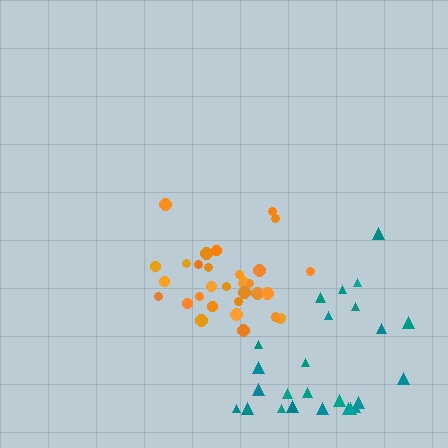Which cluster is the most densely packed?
Orange.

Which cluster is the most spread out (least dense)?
Teal.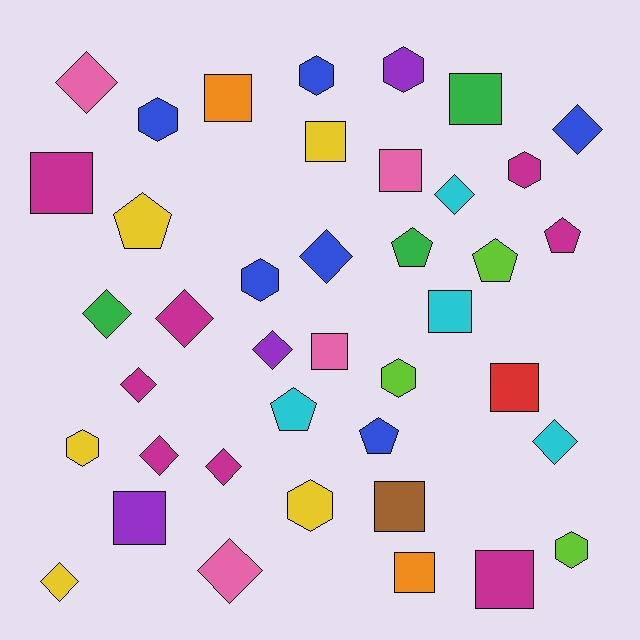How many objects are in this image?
There are 40 objects.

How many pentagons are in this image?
There are 6 pentagons.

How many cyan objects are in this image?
There are 4 cyan objects.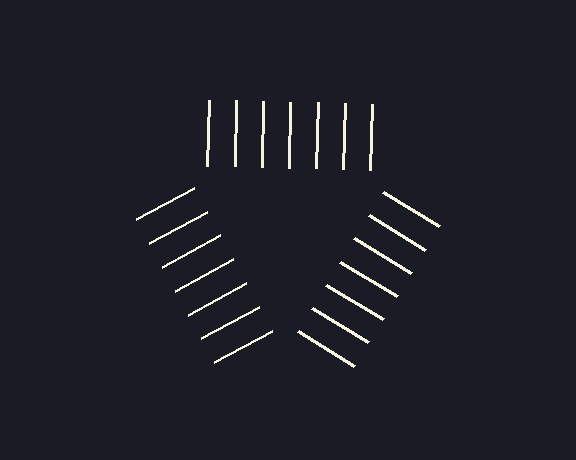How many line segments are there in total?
21 — 7 along each of the 3 edges.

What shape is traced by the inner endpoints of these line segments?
An illusory triangle — the line segments terminate on its edges but no continuous stroke is drawn.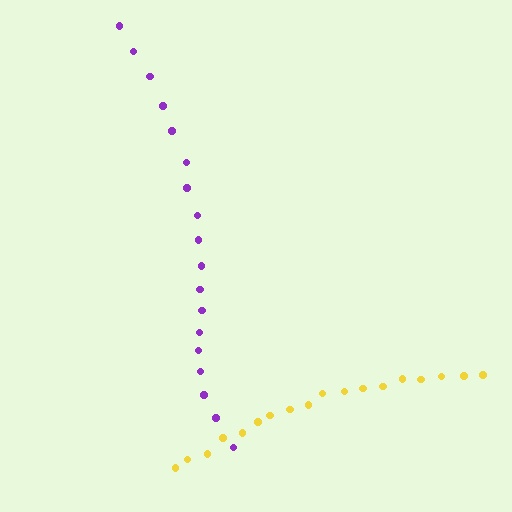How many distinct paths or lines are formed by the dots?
There are 2 distinct paths.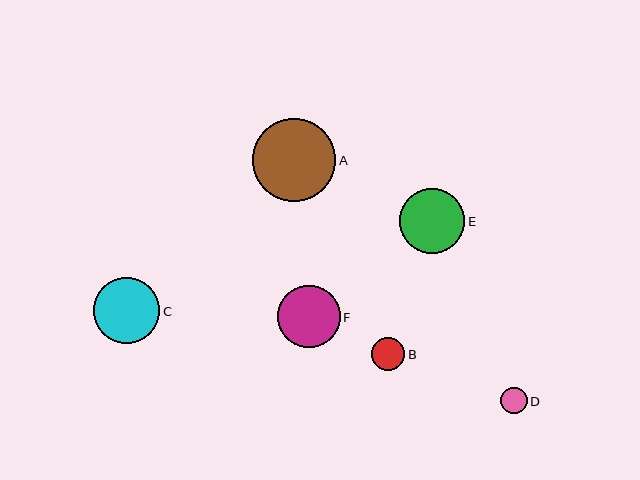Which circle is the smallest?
Circle D is the smallest with a size of approximately 27 pixels.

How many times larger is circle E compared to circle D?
Circle E is approximately 2.4 times the size of circle D.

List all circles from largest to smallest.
From largest to smallest: A, C, E, F, B, D.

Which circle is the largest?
Circle A is the largest with a size of approximately 83 pixels.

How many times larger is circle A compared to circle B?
Circle A is approximately 2.5 times the size of circle B.